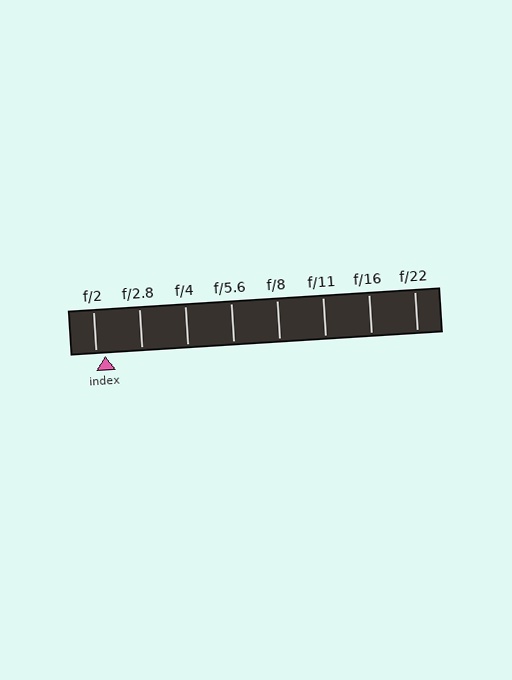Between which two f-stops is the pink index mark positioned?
The index mark is between f/2 and f/2.8.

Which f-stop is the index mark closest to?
The index mark is closest to f/2.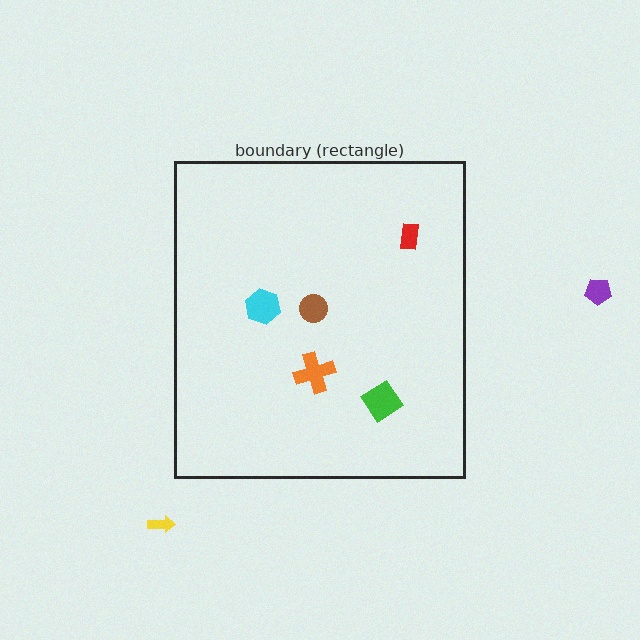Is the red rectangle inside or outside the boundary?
Inside.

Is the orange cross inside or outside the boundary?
Inside.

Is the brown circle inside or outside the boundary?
Inside.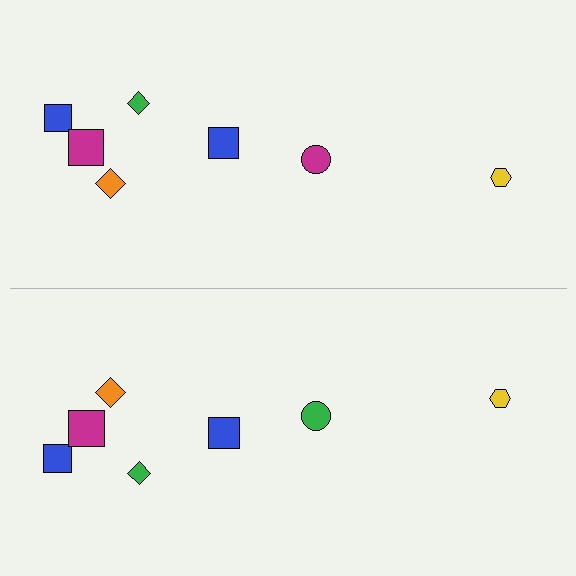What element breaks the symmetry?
The green circle on the bottom side breaks the symmetry — its mirror counterpart is magenta.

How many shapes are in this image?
There are 14 shapes in this image.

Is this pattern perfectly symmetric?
No, the pattern is not perfectly symmetric. The green circle on the bottom side breaks the symmetry — its mirror counterpart is magenta.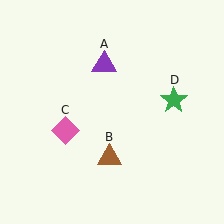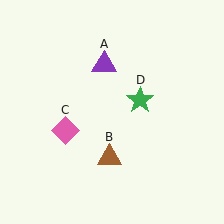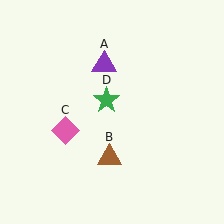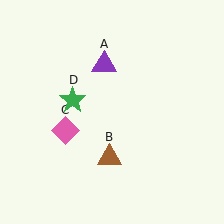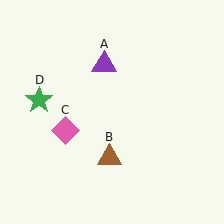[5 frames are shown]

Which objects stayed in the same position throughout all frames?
Purple triangle (object A) and brown triangle (object B) and pink diamond (object C) remained stationary.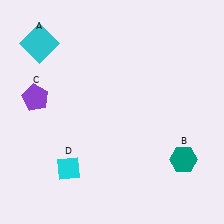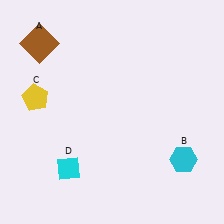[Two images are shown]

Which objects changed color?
A changed from cyan to brown. B changed from teal to cyan. C changed from purple to yellow.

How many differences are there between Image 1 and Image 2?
There are 3 differences between the two images.